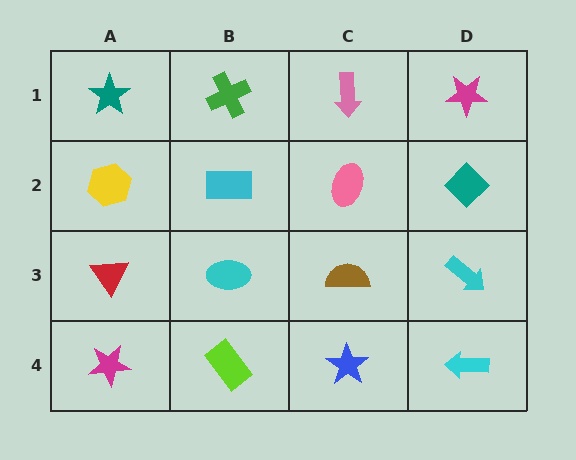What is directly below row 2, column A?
A red triangle.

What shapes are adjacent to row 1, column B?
A cyan rectangle (row 2, column B), a teal star (row 1, column A), a pink arrow (row 1, column C).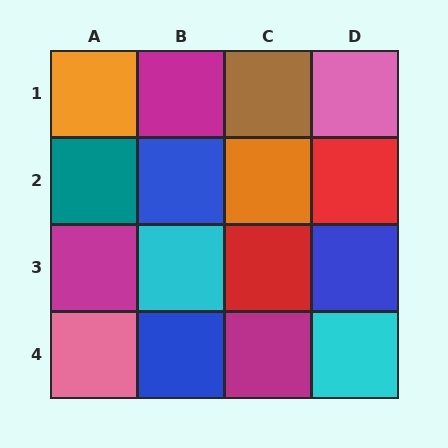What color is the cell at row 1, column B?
Magenta.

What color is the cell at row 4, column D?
Cyan.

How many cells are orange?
2 cells are orange.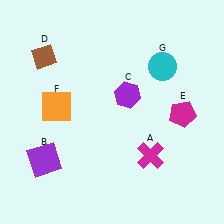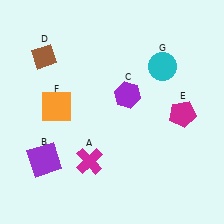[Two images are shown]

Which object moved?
The magenta cross (A) moved left.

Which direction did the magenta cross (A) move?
The magenta cross (A) moved left.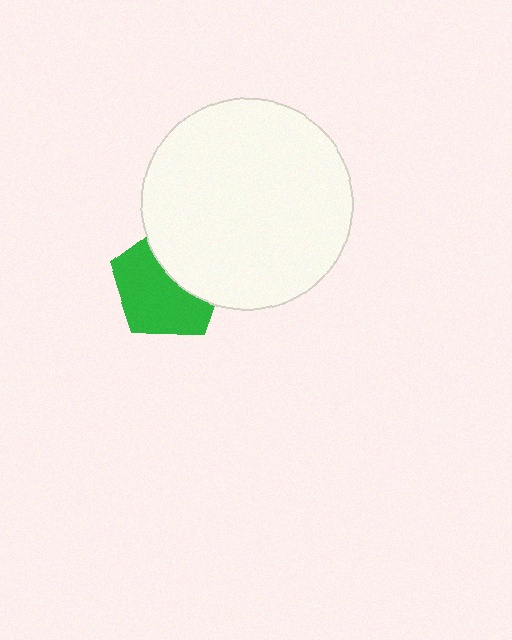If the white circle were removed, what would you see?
You would see the complete green pentagon.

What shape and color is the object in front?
The object in front is a white circle.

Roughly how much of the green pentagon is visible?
About half of it is visible (roughly 61%).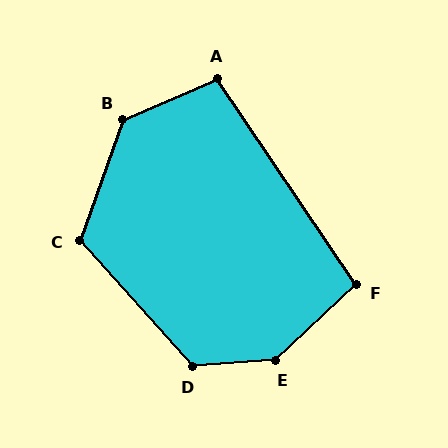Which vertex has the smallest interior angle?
F, at approximately 99 degrees.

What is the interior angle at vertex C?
Approximately 118 degrees (obtuse).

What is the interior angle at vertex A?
Approximately 101 degrees (obtuse).